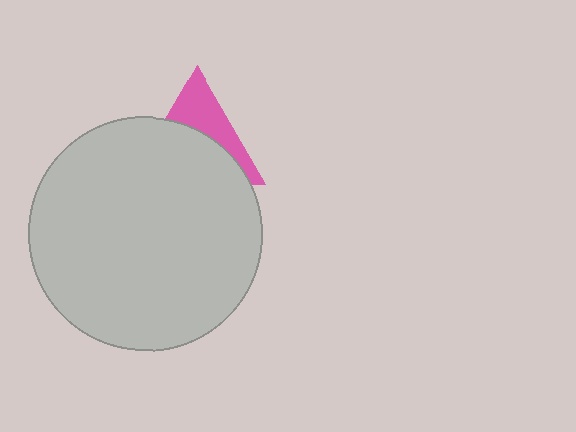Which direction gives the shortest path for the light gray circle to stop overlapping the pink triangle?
Moving down gives the shortest separation.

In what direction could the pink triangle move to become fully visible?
The pink triangle could move up. That would shift it out from behind the light gray circle entirely.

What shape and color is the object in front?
The object in front is a light gray circle.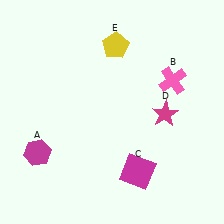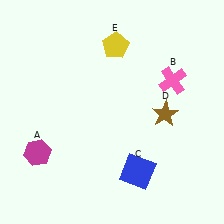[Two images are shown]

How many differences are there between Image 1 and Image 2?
There are 2 differences between the two images.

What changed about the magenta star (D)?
In Image 1, D is magenta. In Image 2, it changed to brown.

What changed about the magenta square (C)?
In Image 1, C is magenta. In Image 2, it changed to blue.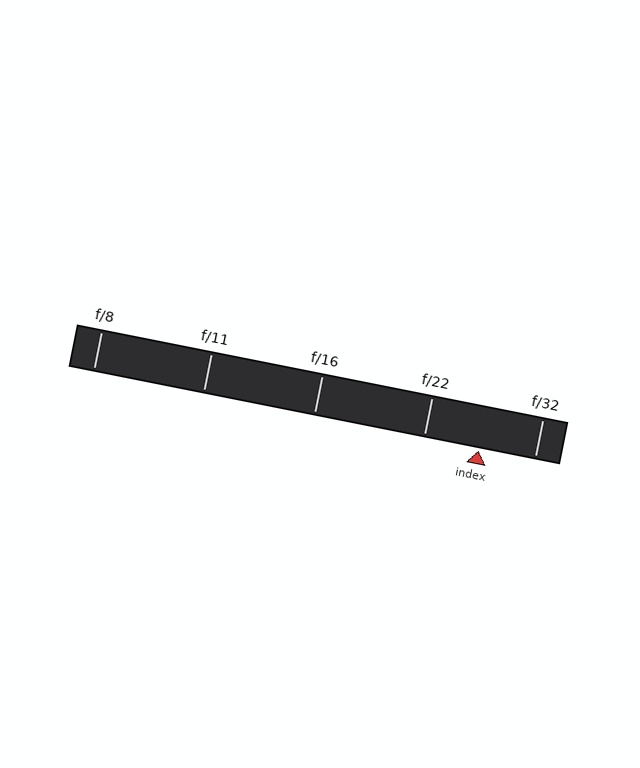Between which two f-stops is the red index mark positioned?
The index mark is between f/22 and f/32.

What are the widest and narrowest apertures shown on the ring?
The widest aperture shown is f/8 and the narrowest is f/32.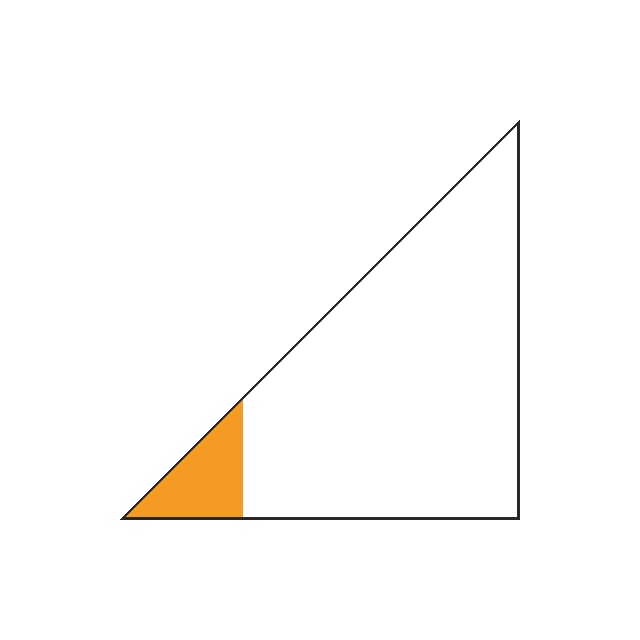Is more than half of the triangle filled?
No.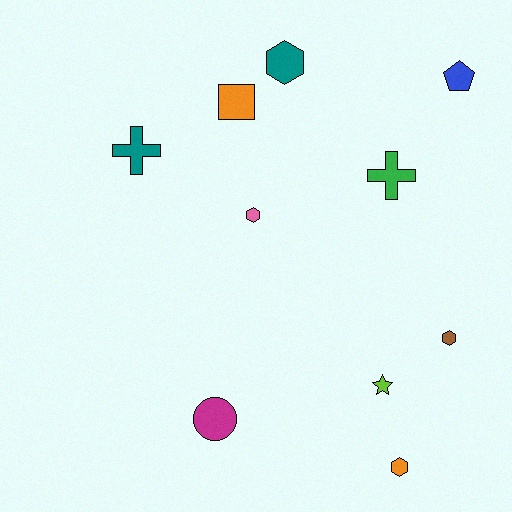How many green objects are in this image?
There is 1 green object.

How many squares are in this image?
There is 1 square.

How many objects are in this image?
There are 10 objects.